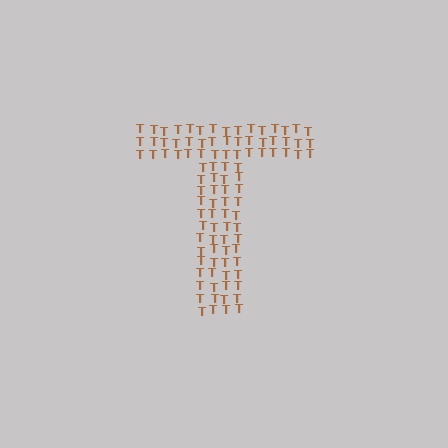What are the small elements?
The small elements are letter T's.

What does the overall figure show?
The overall figure shows the letter T.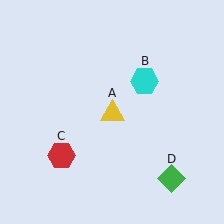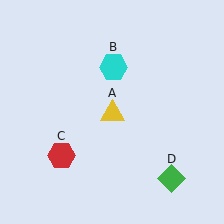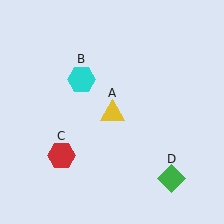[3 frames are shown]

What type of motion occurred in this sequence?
The cyan hexagon (object B) rotated counterclockwise around the center of the scene.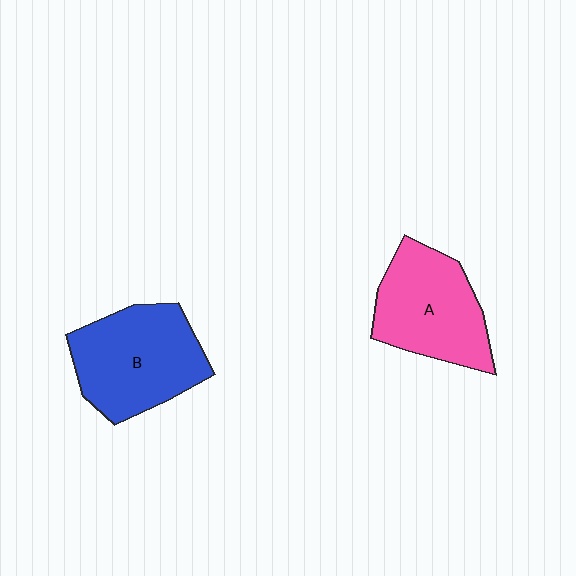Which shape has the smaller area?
Shape A (pink).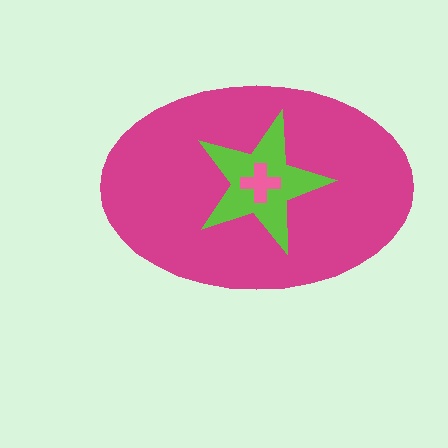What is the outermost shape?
The magenta ellipse.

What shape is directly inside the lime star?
The pink cross.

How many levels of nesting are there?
3.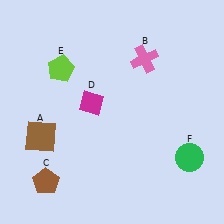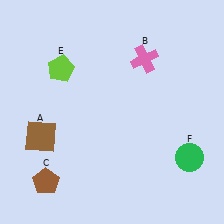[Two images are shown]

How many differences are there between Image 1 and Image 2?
There is 1 difference between the two images.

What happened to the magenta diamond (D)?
The magenta diamond (D) was removed in Image 2. It was in the top-left area of Image 1.